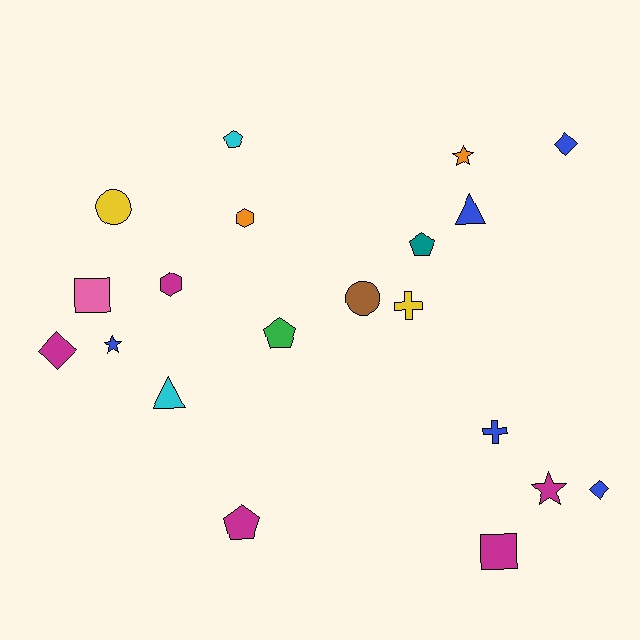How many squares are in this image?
There are 2 squares.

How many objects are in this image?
There are 20 objects.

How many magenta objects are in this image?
There are 5 magenta objects.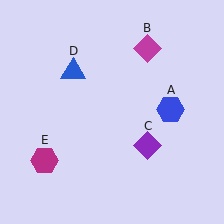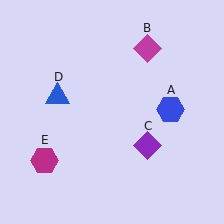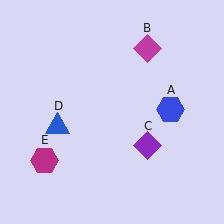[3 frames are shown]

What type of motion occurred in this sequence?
The blue triangle (object D) rotated counterclockwise around the center of the scene.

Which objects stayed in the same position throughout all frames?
Blue hexagon (object A) and magenta diamond (object B) and purple diamond (object C) and magenta hexagon (object E) remained stationary.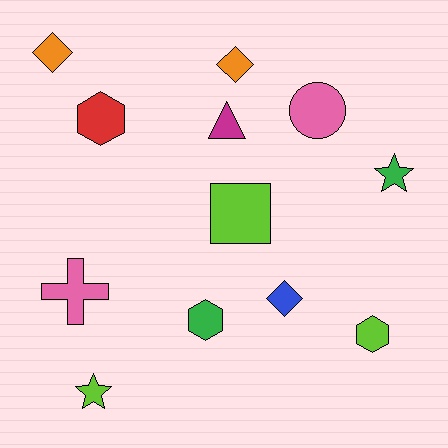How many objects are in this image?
There are 12 objects.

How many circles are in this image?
There is 1 circle.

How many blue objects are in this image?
There is 1 blue object.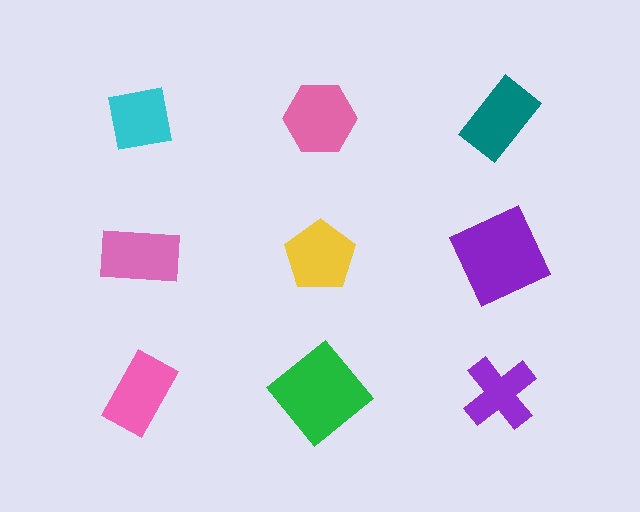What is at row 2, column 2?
A yellow pentagon.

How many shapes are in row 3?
3 shapes.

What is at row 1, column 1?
A cyan square.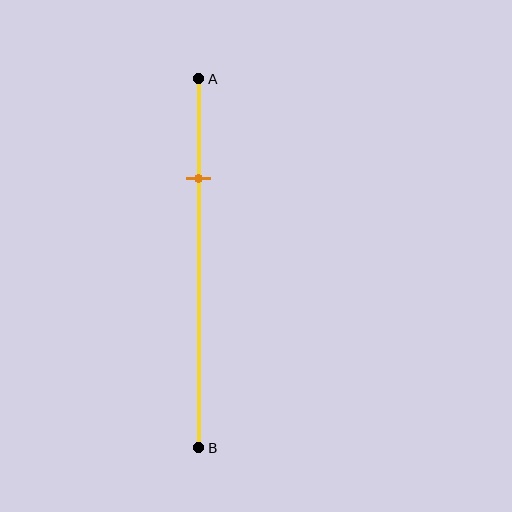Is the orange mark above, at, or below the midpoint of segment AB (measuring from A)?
The orange mark is above the midpoint of segment AB.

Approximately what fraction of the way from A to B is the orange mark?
The orange mark is approximately 25% of the way from A to B.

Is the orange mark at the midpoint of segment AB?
No, the mark is at about 25% from A, not at the 50% midpoint.